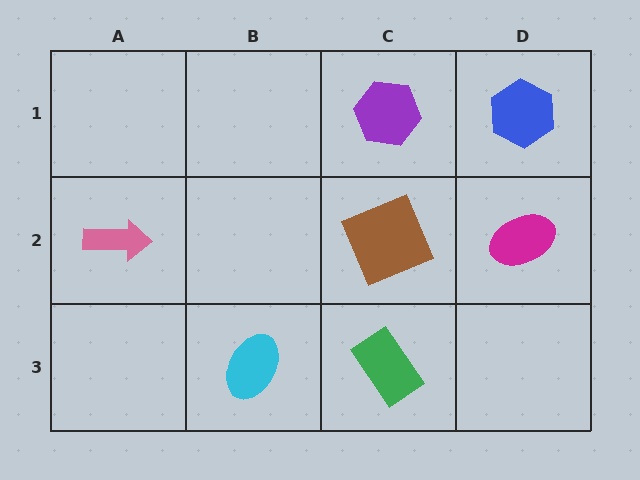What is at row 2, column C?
A brown square.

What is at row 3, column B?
A cyan ellipse.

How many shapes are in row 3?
2 shapes.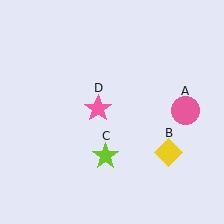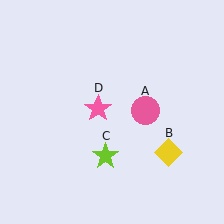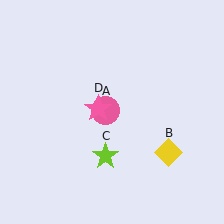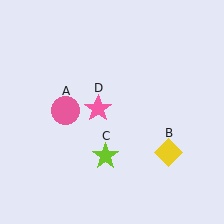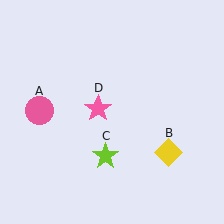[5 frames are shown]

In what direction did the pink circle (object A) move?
The pink circle (object A) moved left.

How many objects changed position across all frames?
1 object changed position: pink circle (object A).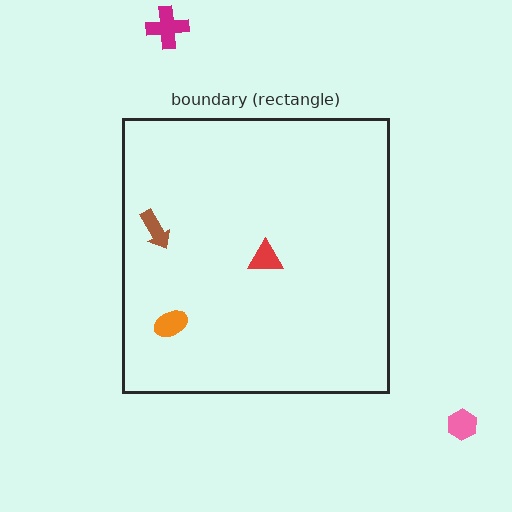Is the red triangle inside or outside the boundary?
Inside.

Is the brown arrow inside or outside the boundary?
Inside.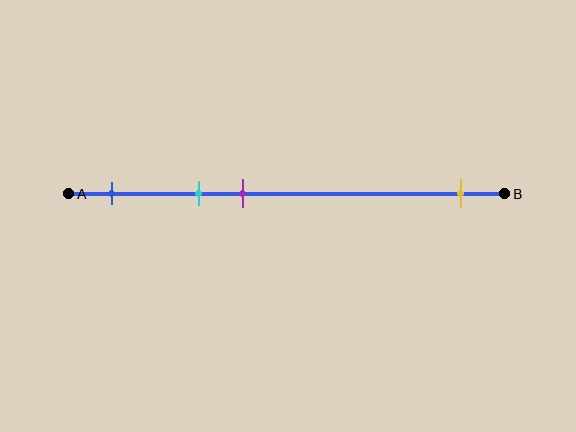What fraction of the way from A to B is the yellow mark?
The yellow mark is approximately 90% (0.9) of the way from A to B.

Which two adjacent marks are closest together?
The cyan and purple marks are the closest adjacent pair.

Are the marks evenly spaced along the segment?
No, the marks are not evenly spaced.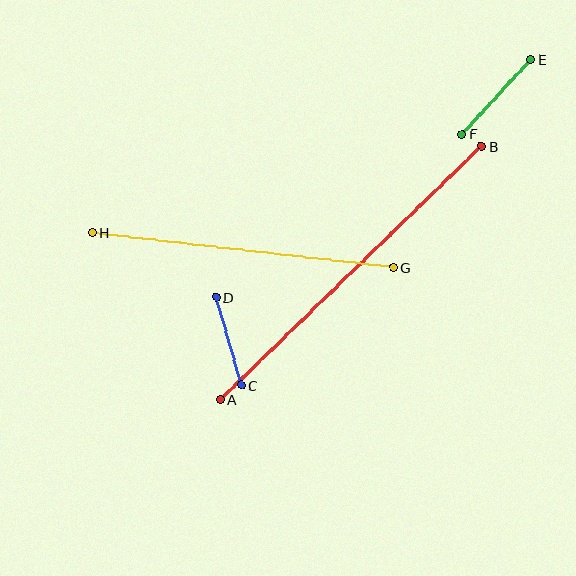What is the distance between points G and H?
The distance is approximately 303 pixels.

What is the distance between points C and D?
The distance is approximately 91 pixels.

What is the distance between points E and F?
The distance is approximately 101 pixels.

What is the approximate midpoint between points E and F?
The midpoint is at approximately (496, 97) pixels.